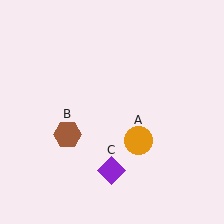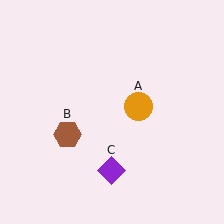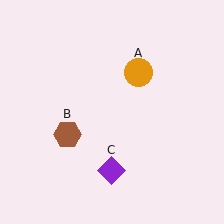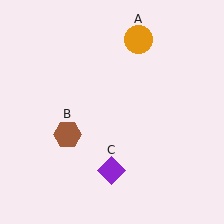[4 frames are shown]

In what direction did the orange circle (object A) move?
The orange circle (object A) moved up.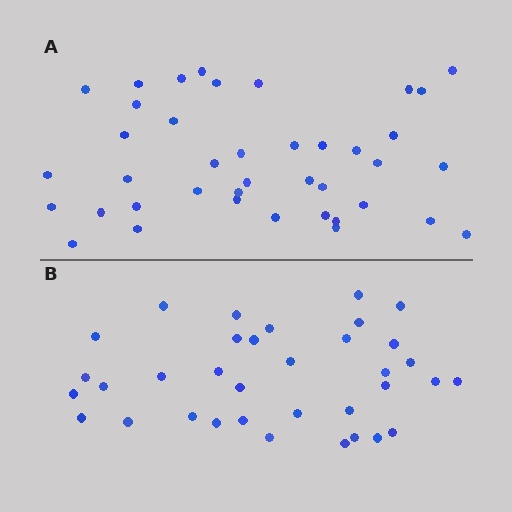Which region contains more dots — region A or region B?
Region A (the top region) has more dots.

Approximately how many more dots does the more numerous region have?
Region A has about 5 more dots than region B.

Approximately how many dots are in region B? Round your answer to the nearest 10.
About 40 dots. (The exact count is 35, which rounds to 40.)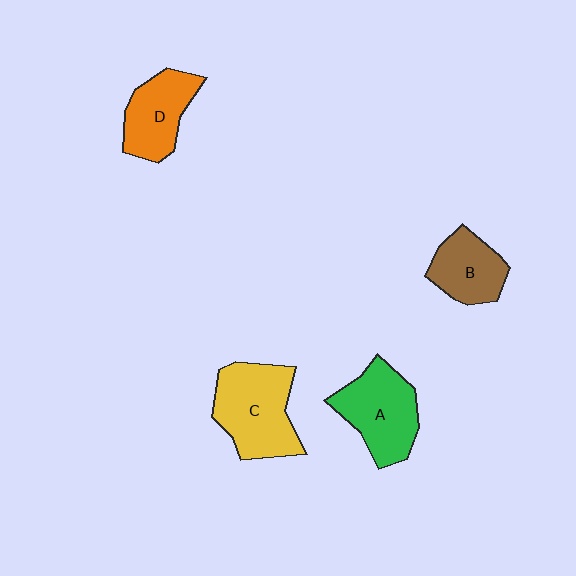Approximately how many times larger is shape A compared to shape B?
Approximately 1.4 times.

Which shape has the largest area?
Shape C (yellow).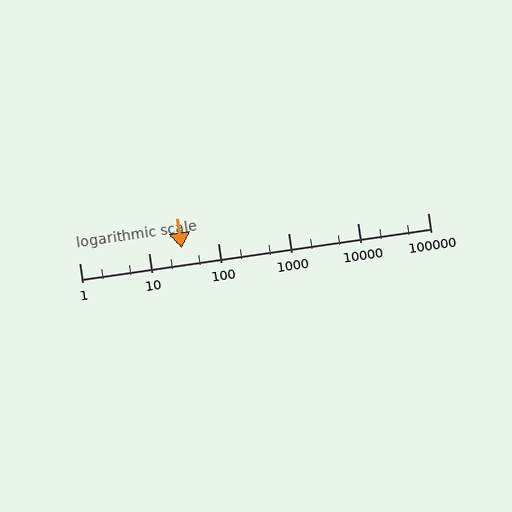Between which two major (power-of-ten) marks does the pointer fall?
The pointer is between 10 and 100.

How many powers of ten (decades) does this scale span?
The scale spans 5 decades, from 1 to 100000.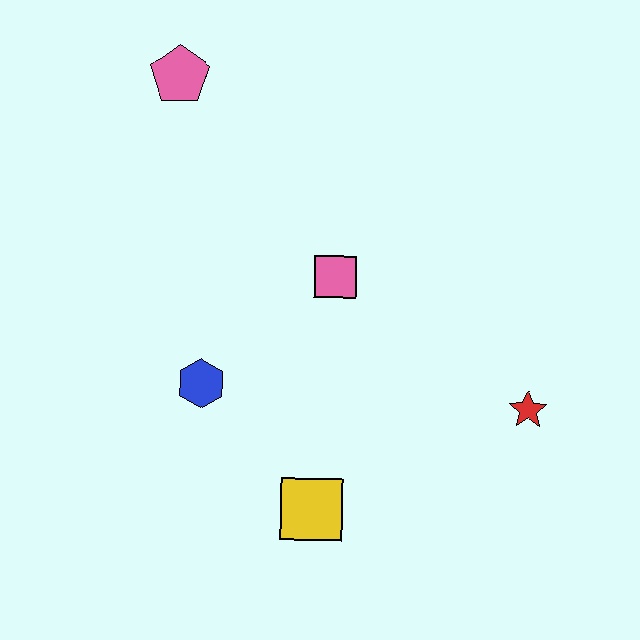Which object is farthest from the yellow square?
The pink pentagon is farthest from the yellow square.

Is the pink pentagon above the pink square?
Yes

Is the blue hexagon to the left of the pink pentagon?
No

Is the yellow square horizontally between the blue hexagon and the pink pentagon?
No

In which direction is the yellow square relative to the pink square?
The yellow square is below the pink square.